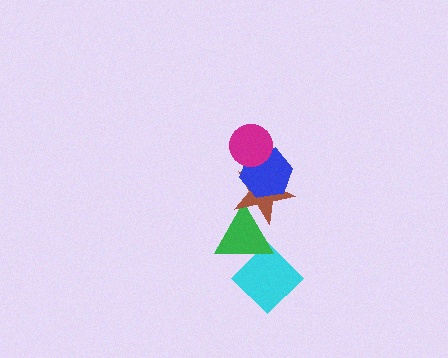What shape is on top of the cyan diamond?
The green triangle is on top of the cyan diamond.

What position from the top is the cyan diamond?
The cyan diamond is 5th from the top.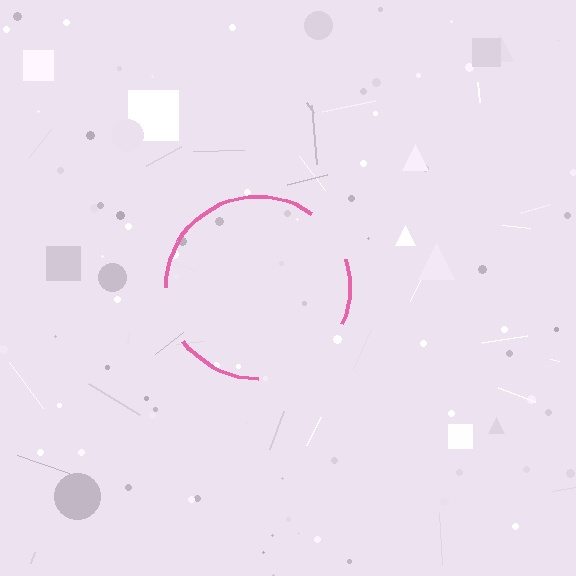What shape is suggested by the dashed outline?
The dashed outline suggests a circle.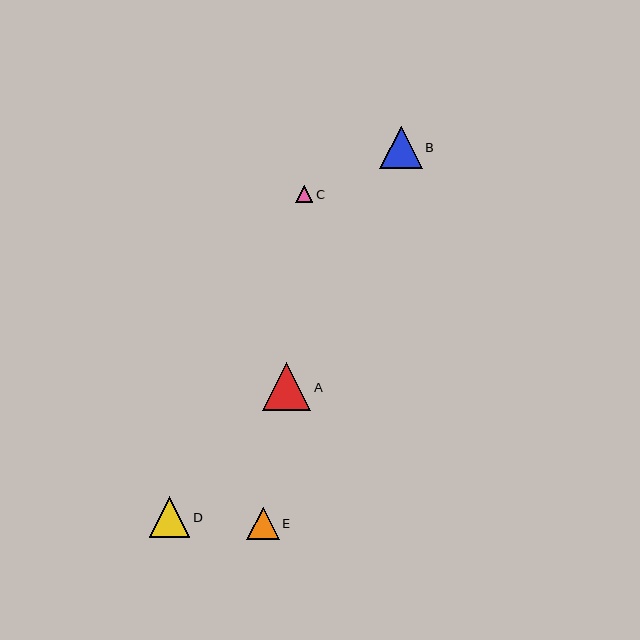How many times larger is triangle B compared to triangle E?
Triangle B is approximately 1.3 times the size of triangle E.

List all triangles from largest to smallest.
From largest to smallest: A, B, D, E, C.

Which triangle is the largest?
Triangle A is the largest with a size of approximately 48 pixels.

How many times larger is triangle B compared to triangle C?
Triangle B is approximately 2.5 times the size of triangle C.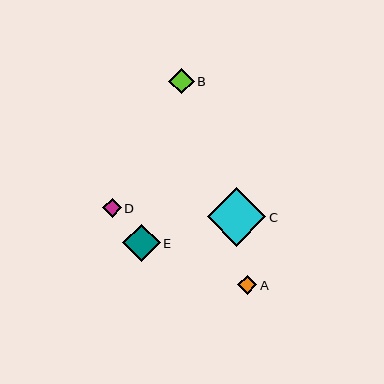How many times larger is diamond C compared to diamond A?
Diamond C is approximately 3.0 times the size of diamond A.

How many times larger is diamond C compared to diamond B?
Diamond C is approximately 2.3 times the size of diamond B.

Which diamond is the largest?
Diamond C is the largest with a size of approximately 58 pixels.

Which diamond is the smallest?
Diamond D is the smallest with a size of approximately 19 pixels.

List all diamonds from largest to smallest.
From largest to smallest: C, E, B, A, D.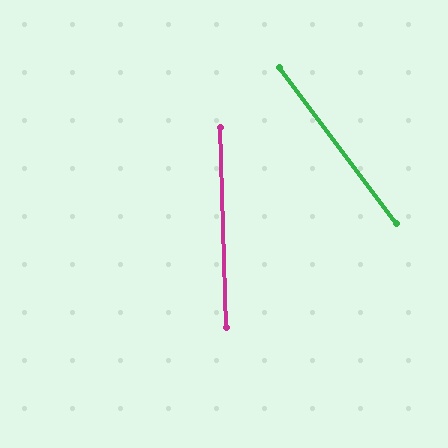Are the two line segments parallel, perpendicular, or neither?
Neither parallel nor perpendicular — they differ by about 35°.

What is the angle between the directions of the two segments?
Approximately 35 degrees.